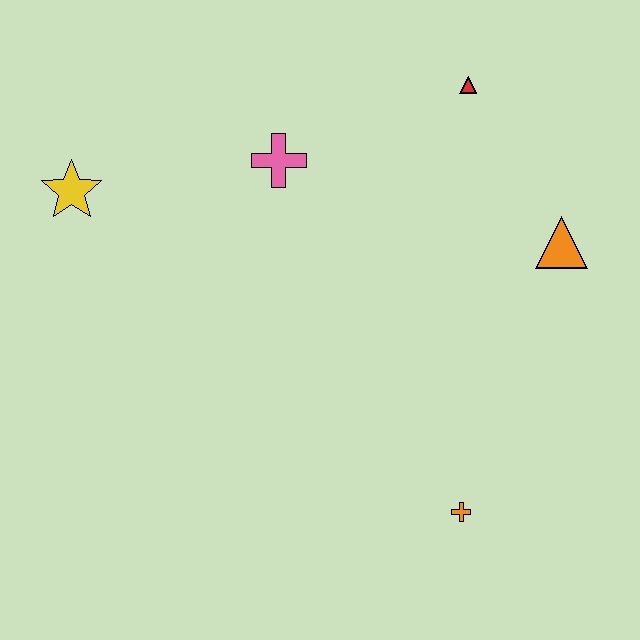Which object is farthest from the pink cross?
The orange cross is farthest from the pink cross.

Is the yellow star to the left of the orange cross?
Yes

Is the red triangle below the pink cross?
No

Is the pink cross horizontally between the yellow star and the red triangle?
Yes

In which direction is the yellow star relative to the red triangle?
The yellow star is to the left of the red triangle.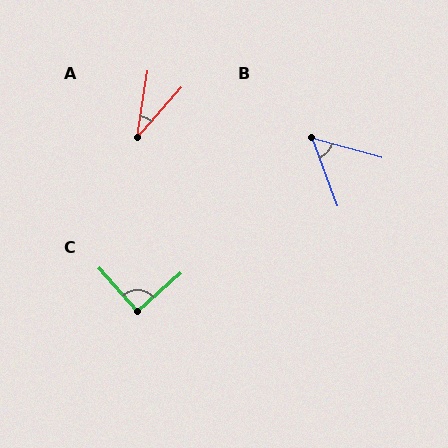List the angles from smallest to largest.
A (32°), B (54°), C (91°).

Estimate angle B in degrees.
Approximately 54 degrees.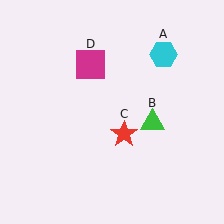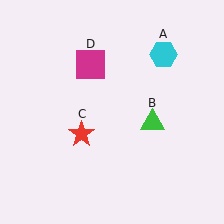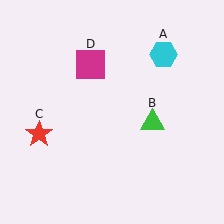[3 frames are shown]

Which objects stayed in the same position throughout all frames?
Cyan hexagon (object A) and green triangle (object B) and magenta square (object D) remained stationary.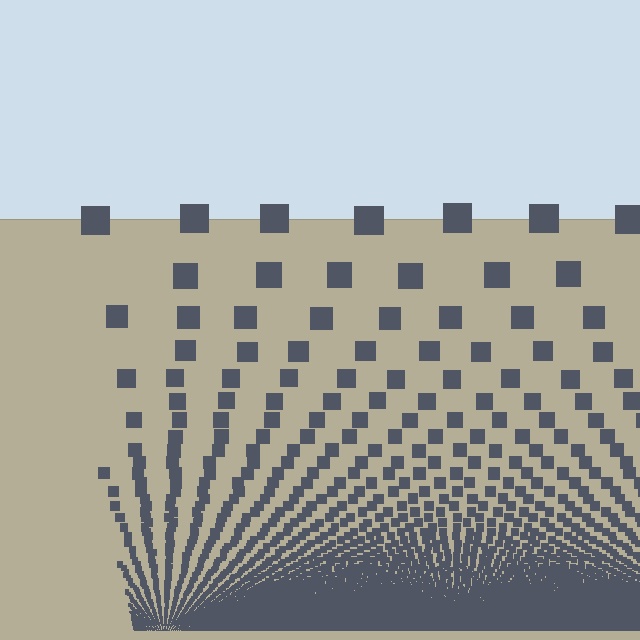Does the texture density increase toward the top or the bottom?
Density increases toward the bottom.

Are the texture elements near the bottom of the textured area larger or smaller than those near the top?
Smaller. The gradient is inverted — elements near the bottom are smaller and denser.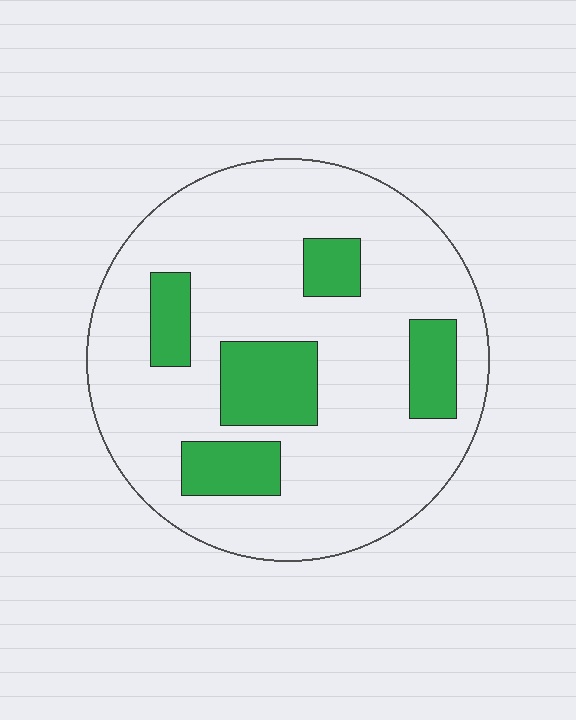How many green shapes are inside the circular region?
5.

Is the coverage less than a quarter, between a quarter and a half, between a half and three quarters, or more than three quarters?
Less than a quarter.